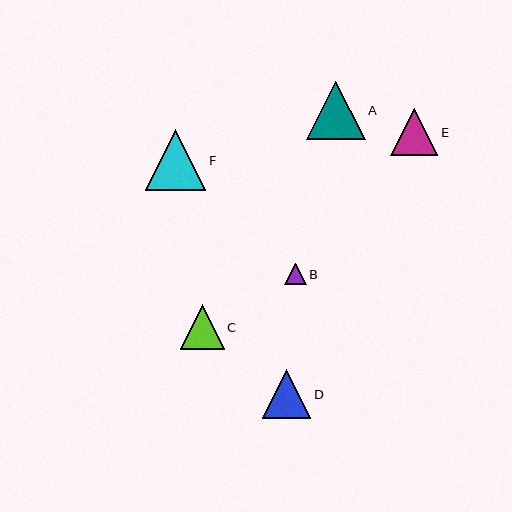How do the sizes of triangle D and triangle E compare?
Triangle D and triangle E are approximately the same size.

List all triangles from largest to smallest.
From largest to smallest: F, A, D, E, C, B.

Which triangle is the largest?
Triangle F is the largest with a size of approximately 60 pixels.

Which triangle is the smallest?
Triangle B is the smallest with a size of approximately 21 pixels.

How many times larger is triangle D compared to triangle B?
Triangle D is approximately 2.3 times the size of triangle B.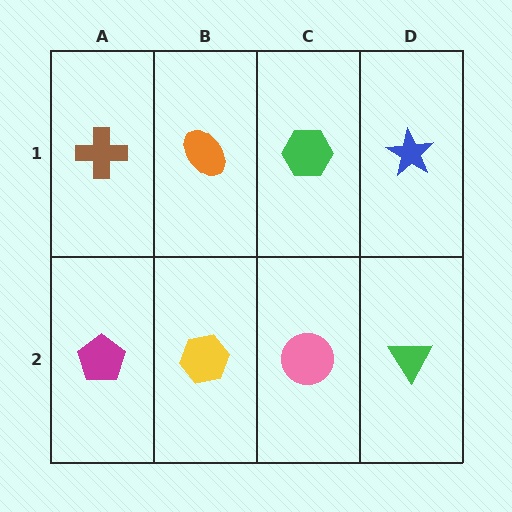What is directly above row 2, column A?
A brown cross.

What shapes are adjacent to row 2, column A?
A brown cross (row 1, column A), a yellow hexagon (row 2, column B).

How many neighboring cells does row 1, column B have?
3.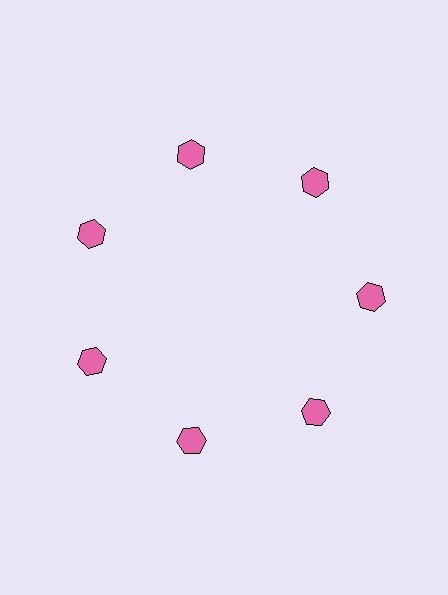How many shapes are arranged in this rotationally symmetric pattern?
There are 7 shapes, arranged in 7 groups of 1.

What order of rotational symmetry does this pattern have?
This pattern has 7-fold rotational symmetry.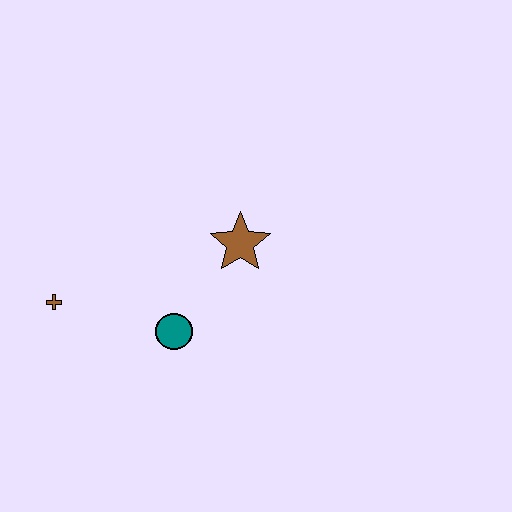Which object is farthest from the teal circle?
The brown cross is farthest from the teal circle.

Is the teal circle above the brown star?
No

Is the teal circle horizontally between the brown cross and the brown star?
Yes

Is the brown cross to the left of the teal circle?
Yes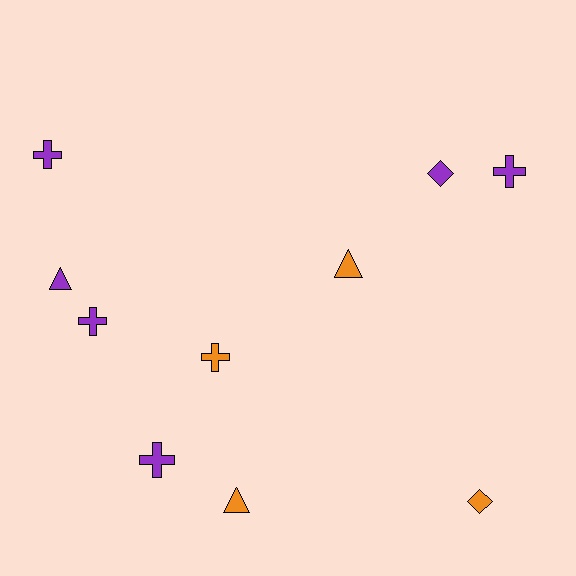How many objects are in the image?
There are 10 objects.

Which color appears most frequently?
Purple, with 6 objects.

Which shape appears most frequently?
Cross, with 5 objects.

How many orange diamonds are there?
There is 1 orange diamond.